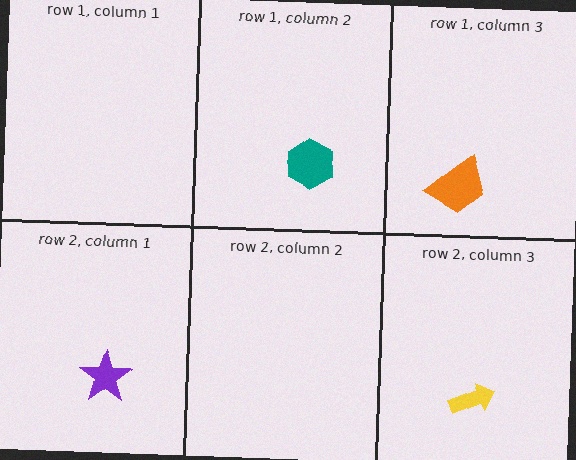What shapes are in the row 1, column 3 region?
The orange trapezoid.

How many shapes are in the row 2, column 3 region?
1.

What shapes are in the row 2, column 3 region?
The yellow arrow.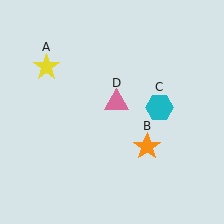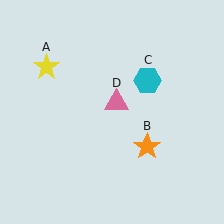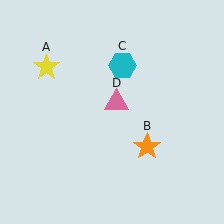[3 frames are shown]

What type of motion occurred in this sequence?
The cyan hexagon (object C) rotated counterclockwise around the center of the scene.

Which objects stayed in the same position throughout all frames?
Yellow star (object A) and orange star (object B) and pink triangle (object D) remained stationary.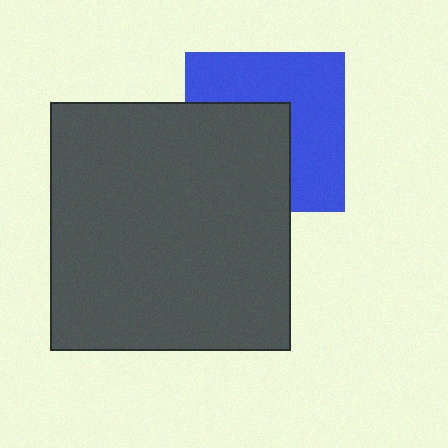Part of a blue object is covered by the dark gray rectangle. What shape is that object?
It is a square.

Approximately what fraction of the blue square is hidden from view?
Roughly 46% of the blue square is hidden behind the dark gray rectangle.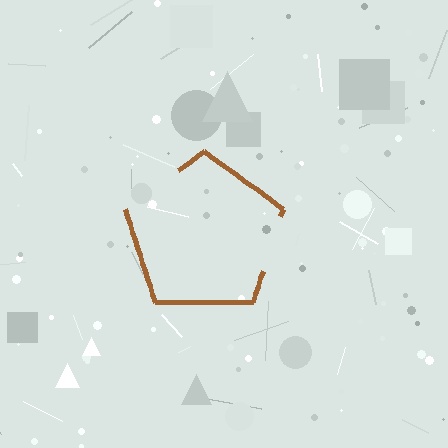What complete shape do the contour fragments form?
The contour fragments form a pentagon.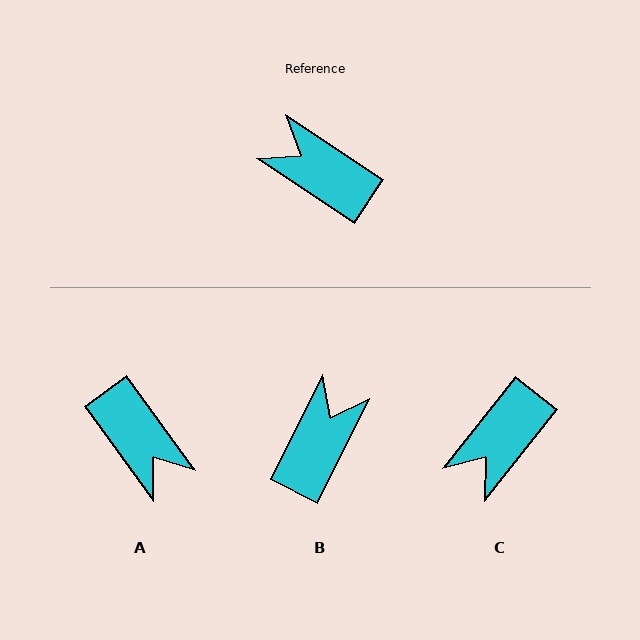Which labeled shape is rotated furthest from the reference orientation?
A, about 160 degrees away.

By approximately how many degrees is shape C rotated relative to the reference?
Approximately 85 degrees counter-clockwise.